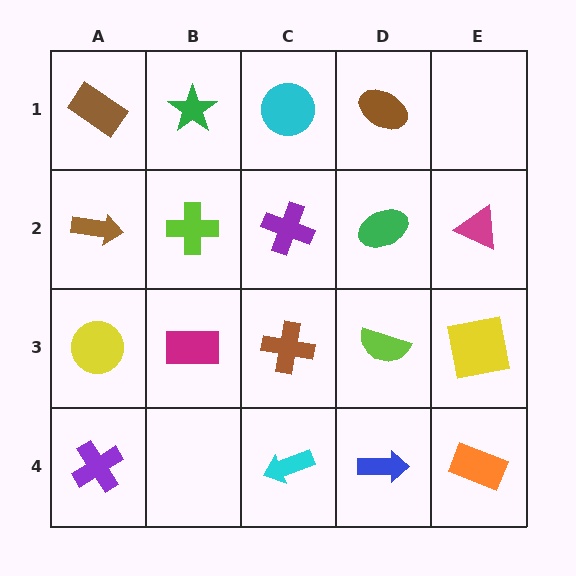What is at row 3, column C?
A brown cross.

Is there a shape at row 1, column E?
No, that cell is empty.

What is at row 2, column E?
A magenta triangle.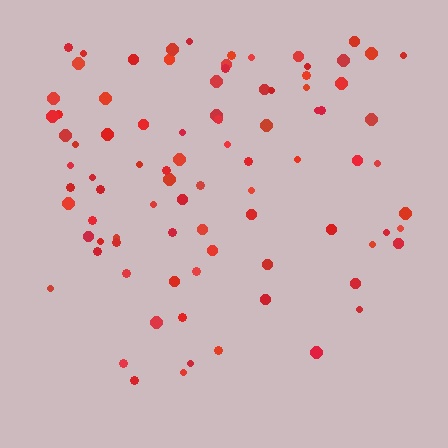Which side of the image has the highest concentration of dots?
The top.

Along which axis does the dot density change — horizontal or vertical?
Vertical.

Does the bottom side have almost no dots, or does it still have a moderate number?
Still a moderate number, just noticeably fewer than the top.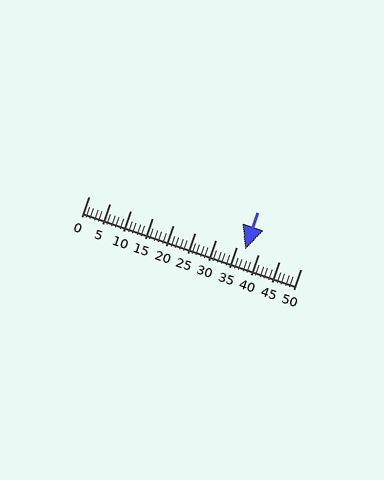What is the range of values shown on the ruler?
The ruler shows values from 0 to 50.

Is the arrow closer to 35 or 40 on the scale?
The arrow is closer to 35.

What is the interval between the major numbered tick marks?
The major tick marks are spaced 5 units apart.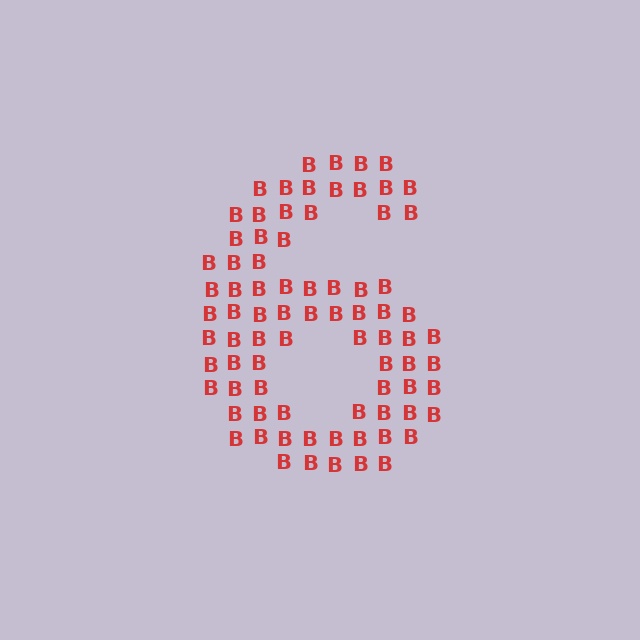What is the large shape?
The large shape is the digit 6.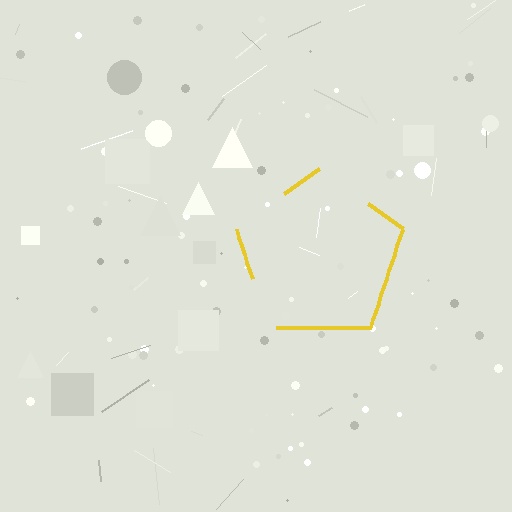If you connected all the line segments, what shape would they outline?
They would outline a pentagon.